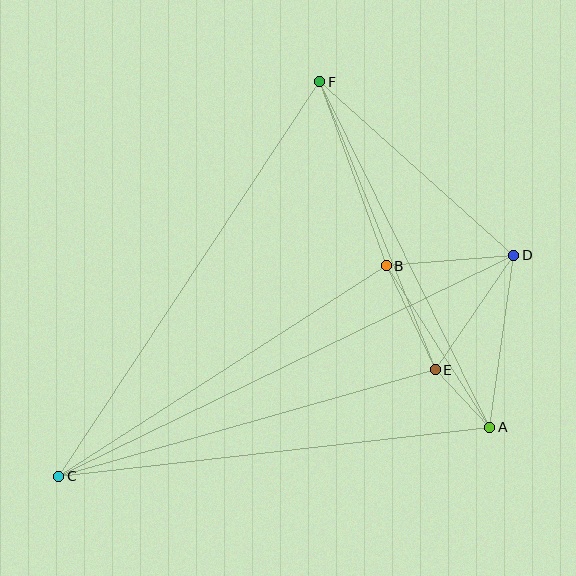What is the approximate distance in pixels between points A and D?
The distance between A and D is approximately 174 pixels.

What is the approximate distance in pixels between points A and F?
The distance between A and F is approximately 385 pixels.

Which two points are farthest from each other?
Points C and D are farthest from each other.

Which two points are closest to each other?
Points A and E are closest to each other.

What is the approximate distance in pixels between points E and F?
The distance between E and F is approximately 310 pixels.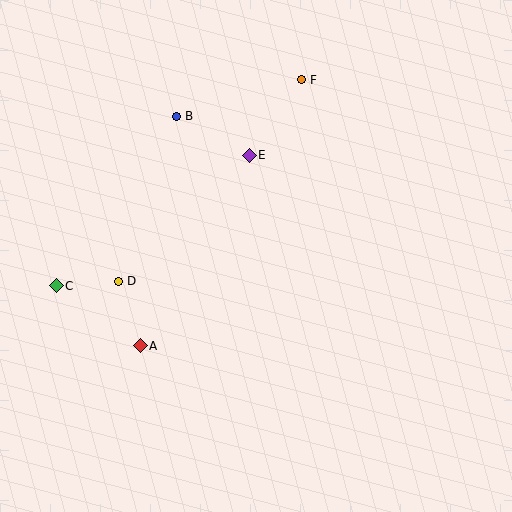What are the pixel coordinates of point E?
Point E is at (249, 155).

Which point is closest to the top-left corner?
Point B is closest to the top-left corner.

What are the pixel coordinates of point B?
Point B is at (176, 116).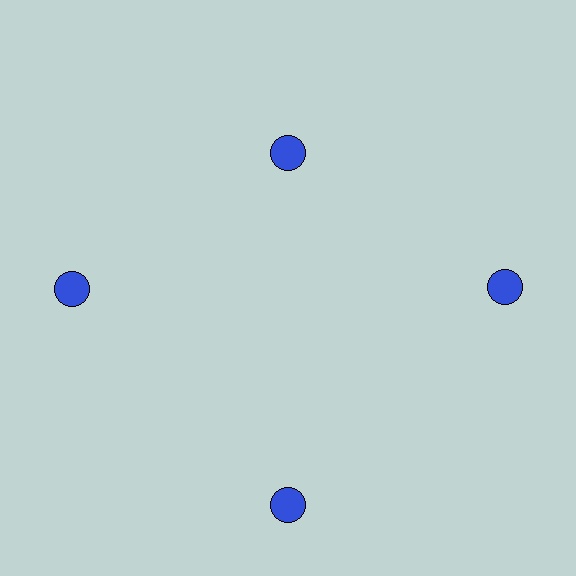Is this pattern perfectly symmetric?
No. The 4 blue circles are arranged in a ring, but one element near the 12 o'clock position is pulled inward toward the center, breaking the 4-fold rotational symmetry.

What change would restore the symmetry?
The symmetry would be restored by moving it outward, back onto the ring so that all 4 circles sit at equal angles and equal distance from the center.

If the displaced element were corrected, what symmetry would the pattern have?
It would have 4-fold rotational symmetry — the pattern would map onto itself every 90 degrees.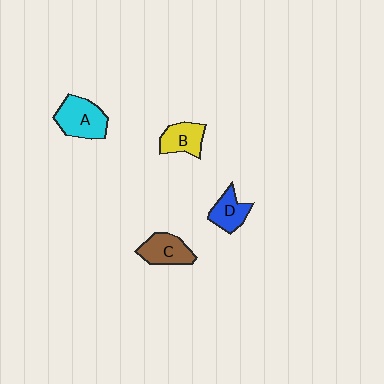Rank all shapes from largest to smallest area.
From largest to smallest: A (cyan), C (brown), B (yellow), D (blue).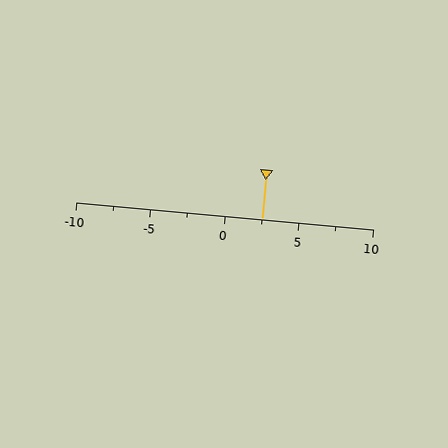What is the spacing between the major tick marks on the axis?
The major ticks are spaced 5 apart.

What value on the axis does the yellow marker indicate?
The marker indicates approximately 2.5.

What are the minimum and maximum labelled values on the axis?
The axis runs from -10 to 10.